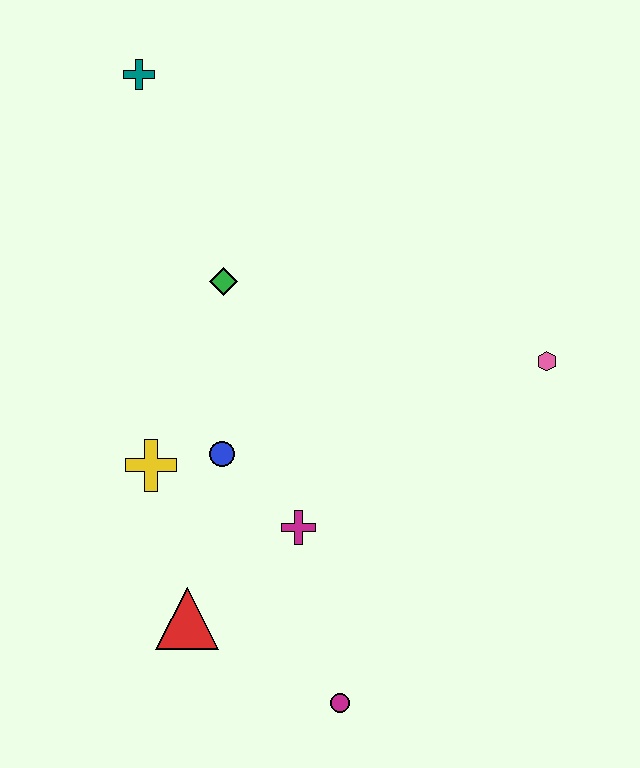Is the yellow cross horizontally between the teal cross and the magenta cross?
Yes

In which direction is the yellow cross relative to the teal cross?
The yellow cross is below the teal cross.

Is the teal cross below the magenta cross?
No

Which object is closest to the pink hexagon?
The magenta cross is closest to the pink hexagon.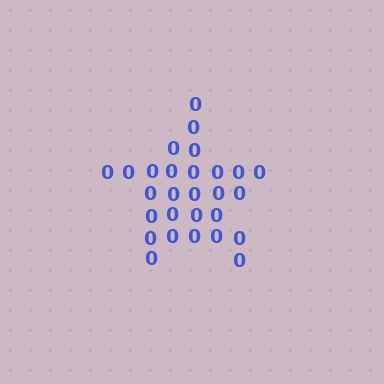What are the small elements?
The small elements are digit 0's.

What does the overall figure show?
The overall figure shows a star.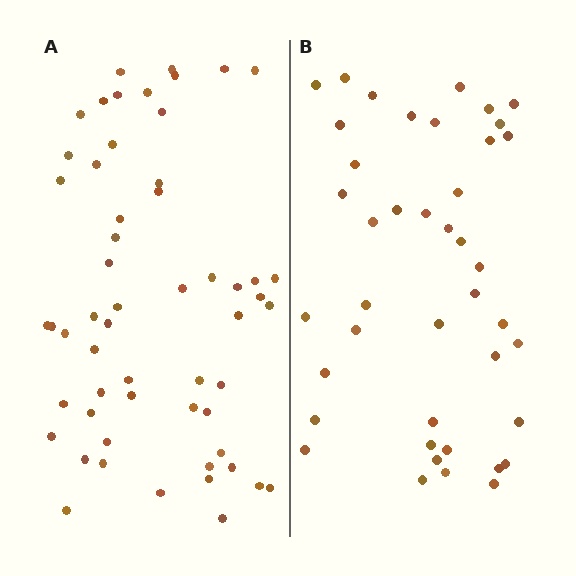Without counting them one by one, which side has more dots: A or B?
Region A (the left region) has more dots.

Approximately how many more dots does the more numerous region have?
Region A has approximately 15 more dots than region B.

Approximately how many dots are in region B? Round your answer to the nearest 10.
About 40 dots. (The exact count is 42, which rounds to 40.)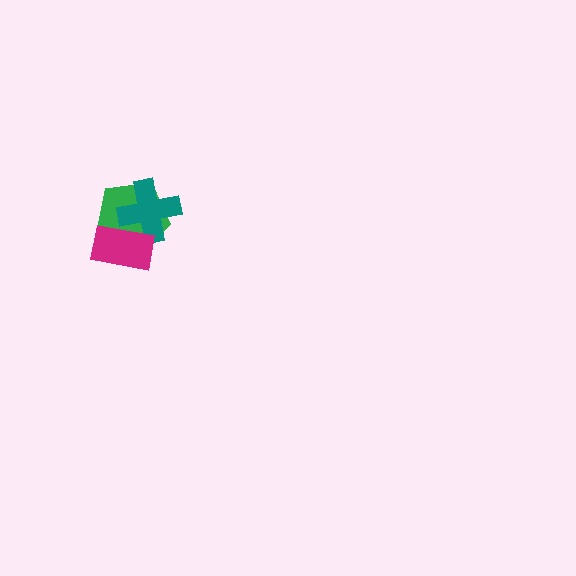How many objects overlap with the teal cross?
2 objects overlap with the teal cross.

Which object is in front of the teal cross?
The magenta rectangle is in front of the teal cross.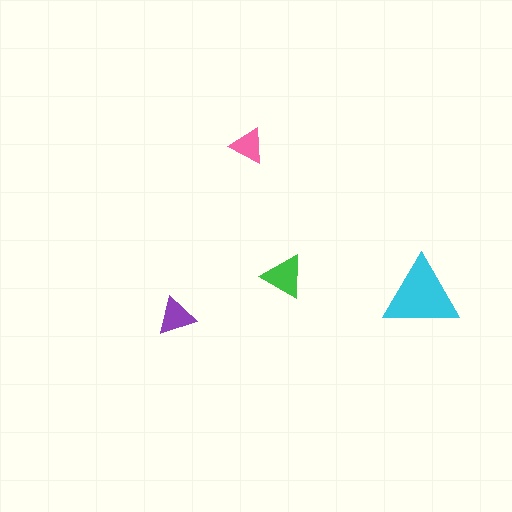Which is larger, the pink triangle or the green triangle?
The green one.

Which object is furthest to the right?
The cyan triangle is rightmost.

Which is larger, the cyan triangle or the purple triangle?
The cyan one.